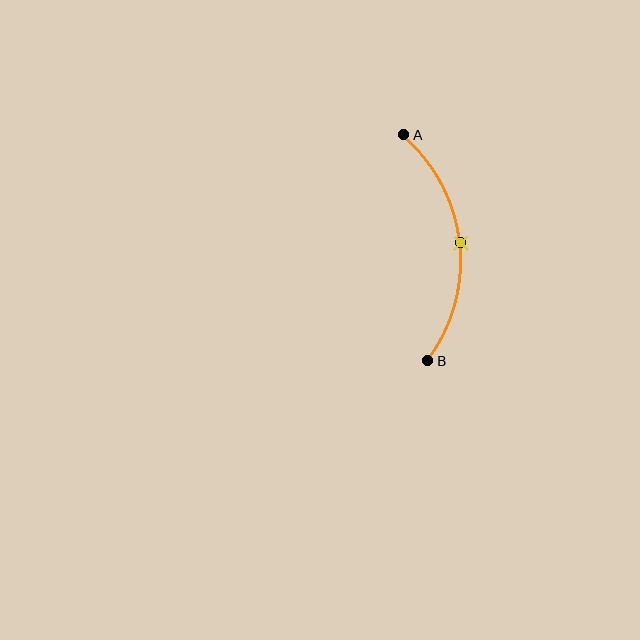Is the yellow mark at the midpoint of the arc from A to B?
Yes. The yellow mark lies on the arc at equal arc-length from both A and B — it is the arc midpoint.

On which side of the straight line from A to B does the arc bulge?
The arc bulges to the right of the straight line connecting A and B.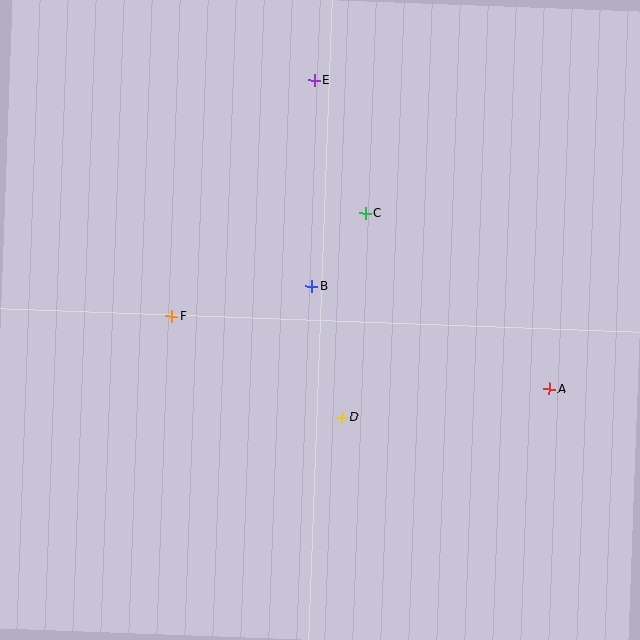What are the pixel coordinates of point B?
Point B is at (312, 286).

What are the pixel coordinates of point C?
Point C is at (365, 213).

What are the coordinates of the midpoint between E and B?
The midpoint between E and B is at (313, 183).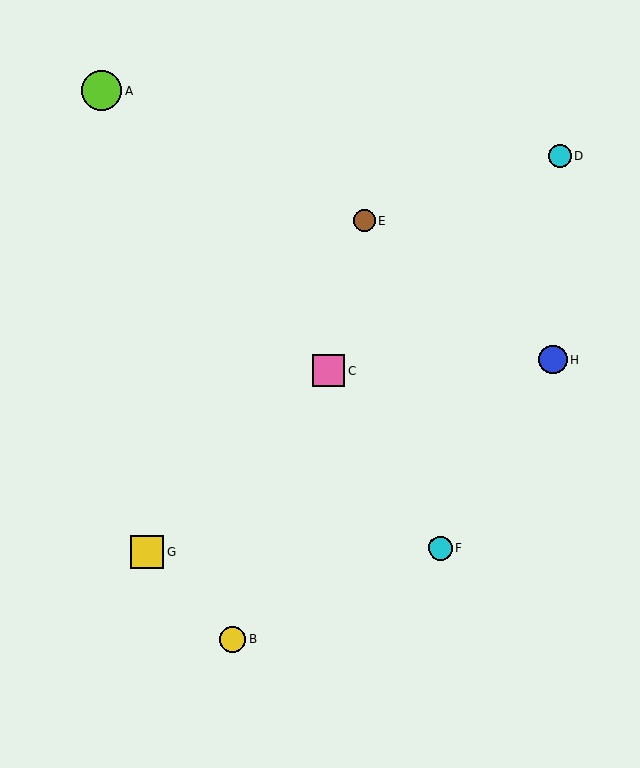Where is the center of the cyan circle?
The center of the cyan circle is at (560, 156).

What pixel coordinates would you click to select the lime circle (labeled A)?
Click at (102, 91) to select the lime circle A.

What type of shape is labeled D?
Shape D is a cyan circle.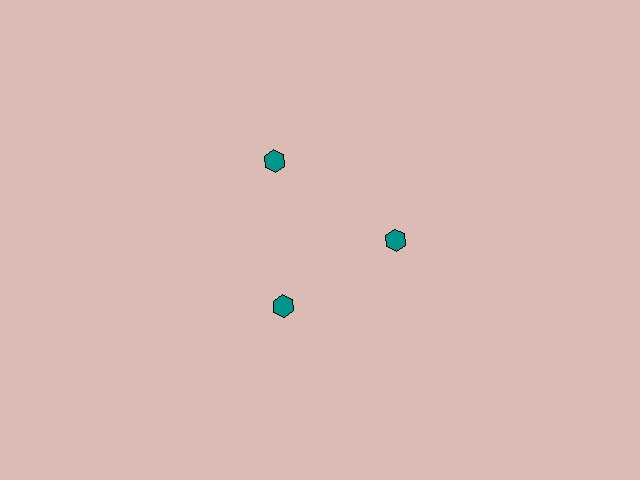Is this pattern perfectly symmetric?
No. The 3 teal hexagons are arranged in a ring, but one element near the 11 o'clock position is pushed outward from the center, breaking the 3-fold rotational symmetry.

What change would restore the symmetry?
The symmetry would be restored by moving it inward, back onto the ring so that all 3 hexagons sit at equal angles and equal distance from the center.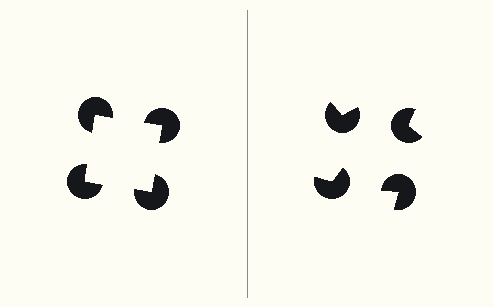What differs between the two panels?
The pac-man discs are positioned identically on both sides; only the wedge orientations differ. On the left they align to a square; on the right they are misaligned.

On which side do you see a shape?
An illusory square appears on the left side. On the right side the wedge cuts are rotated, so no coherent shape forms.